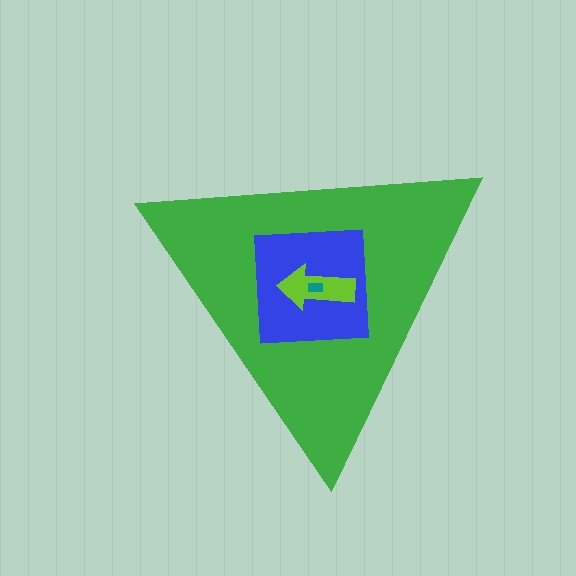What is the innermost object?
The teal rectangle.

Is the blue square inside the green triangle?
Yes.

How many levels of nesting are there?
4.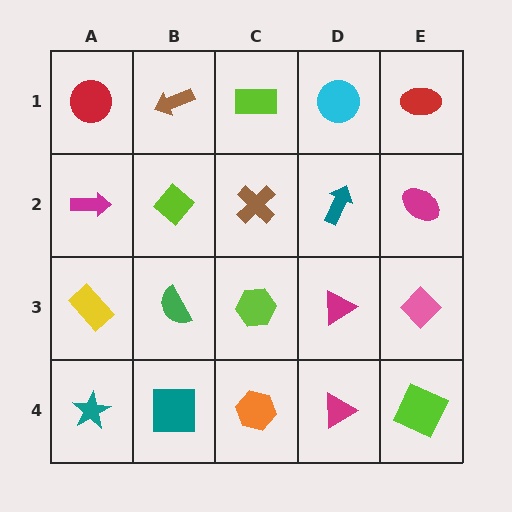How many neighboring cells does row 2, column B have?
4.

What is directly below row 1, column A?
A magenta arrow.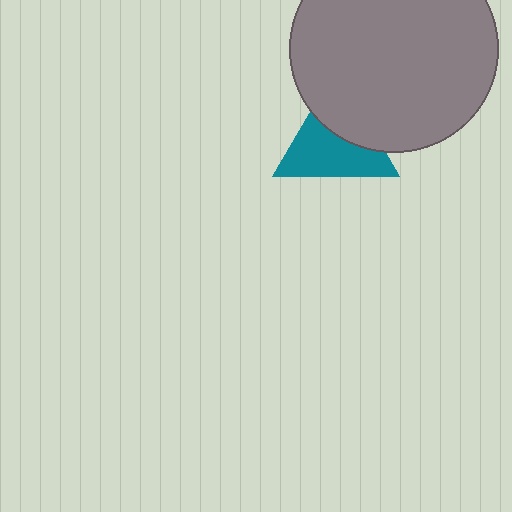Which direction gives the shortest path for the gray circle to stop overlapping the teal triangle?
Moving up gives the shortest separation.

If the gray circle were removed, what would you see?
You would see the complete teal triangle.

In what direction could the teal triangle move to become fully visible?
The teal triangle could move down. That would shift it out from behind the gray circle entirely.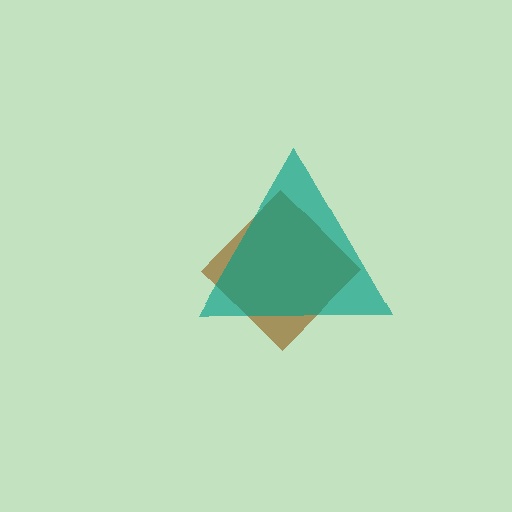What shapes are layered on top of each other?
The layered shapes are: a brown diamond, a teal triangle.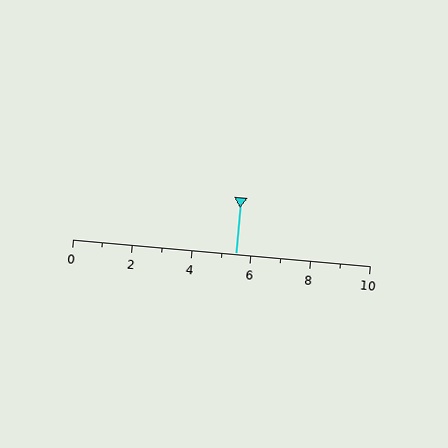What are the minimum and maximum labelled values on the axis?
The axis runs from 0 to 10.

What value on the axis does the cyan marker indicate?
The marker indicates approximately 5.5.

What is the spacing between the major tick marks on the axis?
The major ticks are spaced 2 apart.